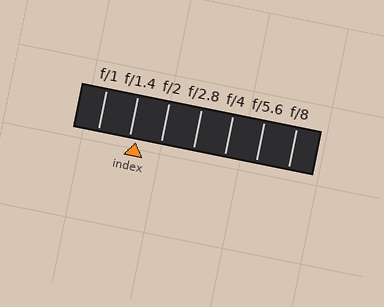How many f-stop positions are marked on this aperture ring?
There are 7 f-stop positions marked.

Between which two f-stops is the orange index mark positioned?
The index mark is between f/1.4 and f/2.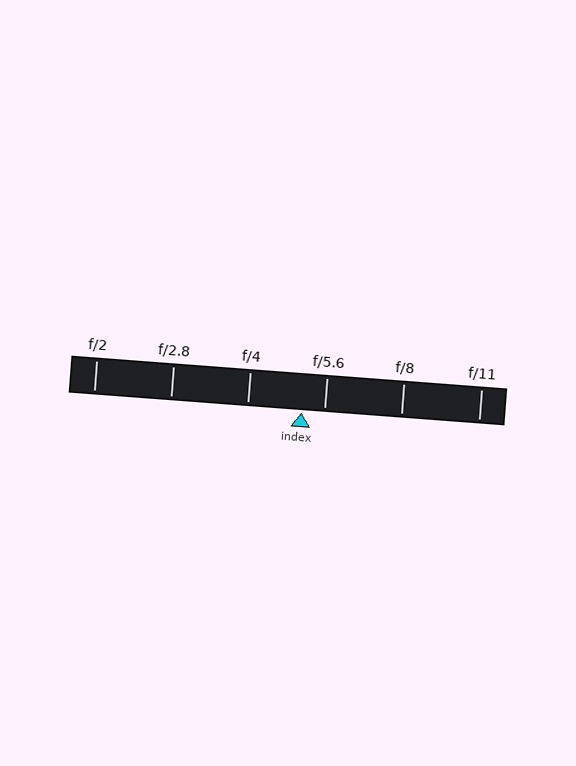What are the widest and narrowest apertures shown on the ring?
The widest aperture shown is f/2 and the narrowest is f/11.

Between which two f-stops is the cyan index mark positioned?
The index mark is between f/4 and f/5.6.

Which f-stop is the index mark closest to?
The index mark is closest to f/5.6.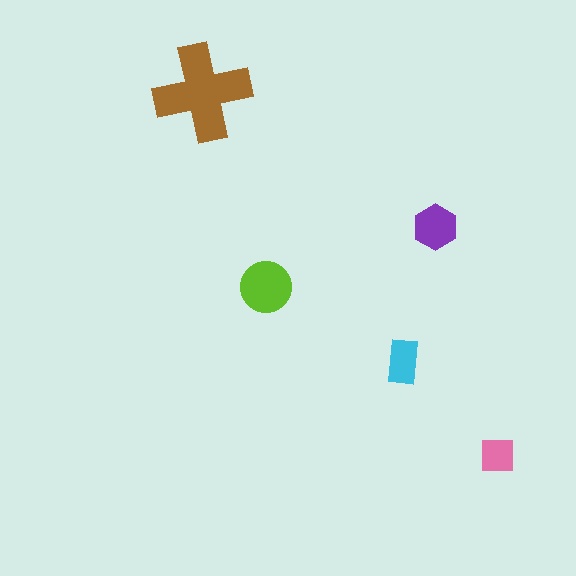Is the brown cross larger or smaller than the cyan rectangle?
Larger.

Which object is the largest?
The brown cross.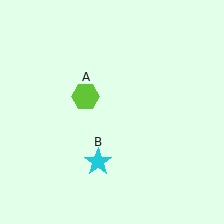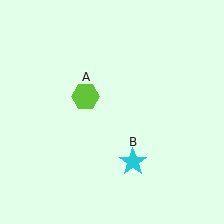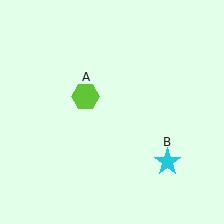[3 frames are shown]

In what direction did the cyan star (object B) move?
The cyan star (object B) moved right.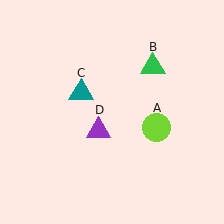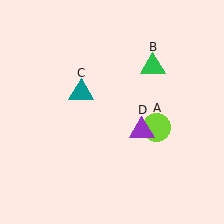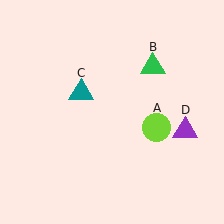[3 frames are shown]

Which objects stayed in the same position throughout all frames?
Lime circle (object A) and green triangle (object B) and teal triangle (object C) remained stationary.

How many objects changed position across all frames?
1 object changed position: purple triangle (object D).